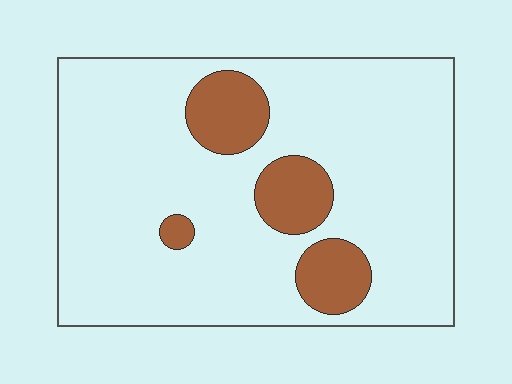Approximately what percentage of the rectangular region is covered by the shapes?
Approximately 15%.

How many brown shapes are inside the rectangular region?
4.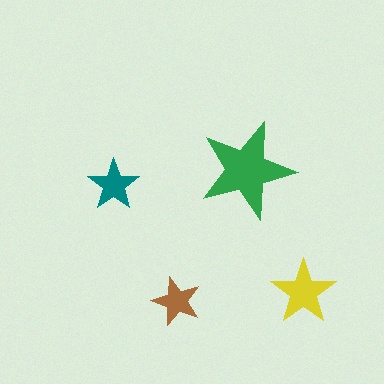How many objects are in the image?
There are 4 objects in the image.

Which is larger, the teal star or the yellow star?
The yellow one.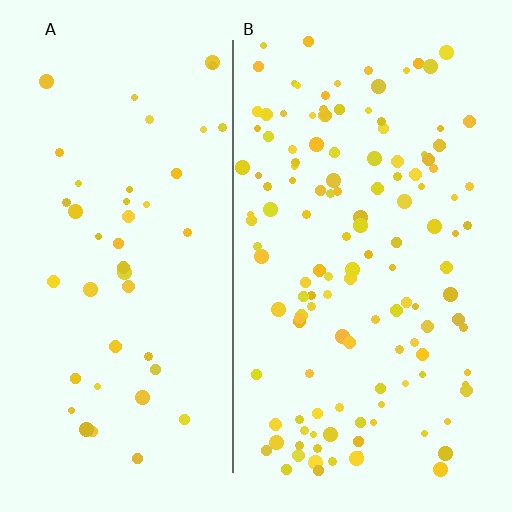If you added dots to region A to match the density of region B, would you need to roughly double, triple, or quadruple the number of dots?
Approximately triple.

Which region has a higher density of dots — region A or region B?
B (the right).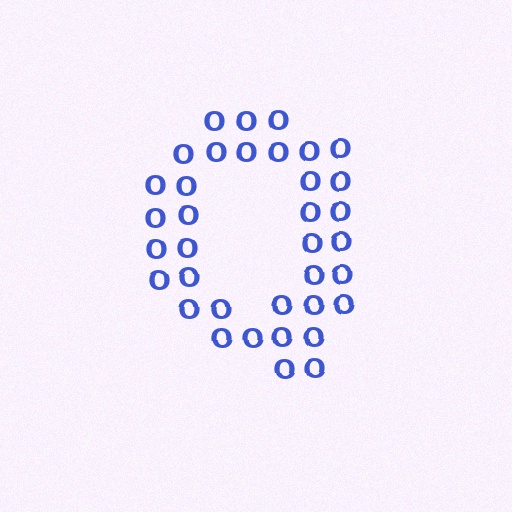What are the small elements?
The small elements are letter O's.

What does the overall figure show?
The overall figure shows the letter Q.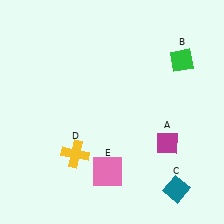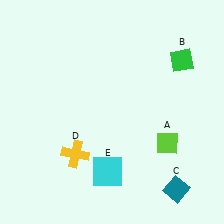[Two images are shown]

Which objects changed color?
A changed from magenta to lime. E changed from pink to cyan.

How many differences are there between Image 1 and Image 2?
There are 2 differences between the two images.